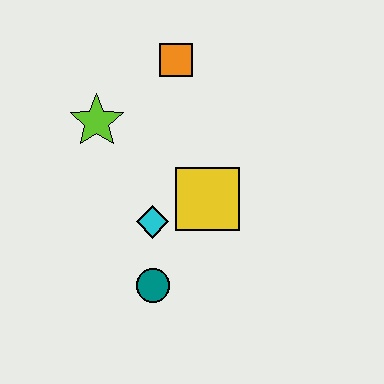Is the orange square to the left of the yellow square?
Yes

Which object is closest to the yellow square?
The cyan diamond is closest to the yellow square.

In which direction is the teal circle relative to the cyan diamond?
The teal circle is below the cyan diamond.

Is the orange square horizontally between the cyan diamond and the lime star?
No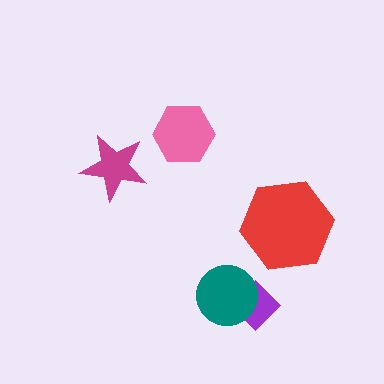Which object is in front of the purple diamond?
The teal circle is in front of the purple diamond.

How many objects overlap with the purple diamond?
1 object overlaps with the purple diamond.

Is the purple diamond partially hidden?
Yes, it is partially covered by another shape.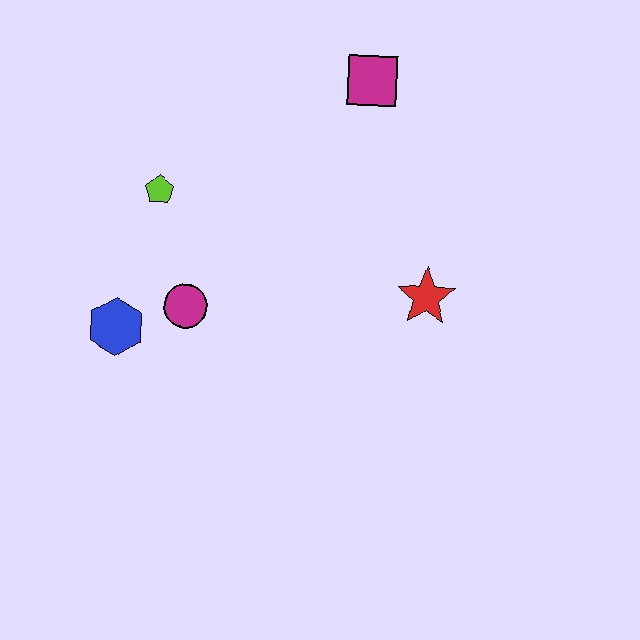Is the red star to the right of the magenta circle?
Yes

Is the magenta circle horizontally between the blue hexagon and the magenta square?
Yes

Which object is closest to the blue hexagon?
The magenta circle is closest to the blue hexagon.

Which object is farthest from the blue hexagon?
The magenta square is farthest from the blue hexagon.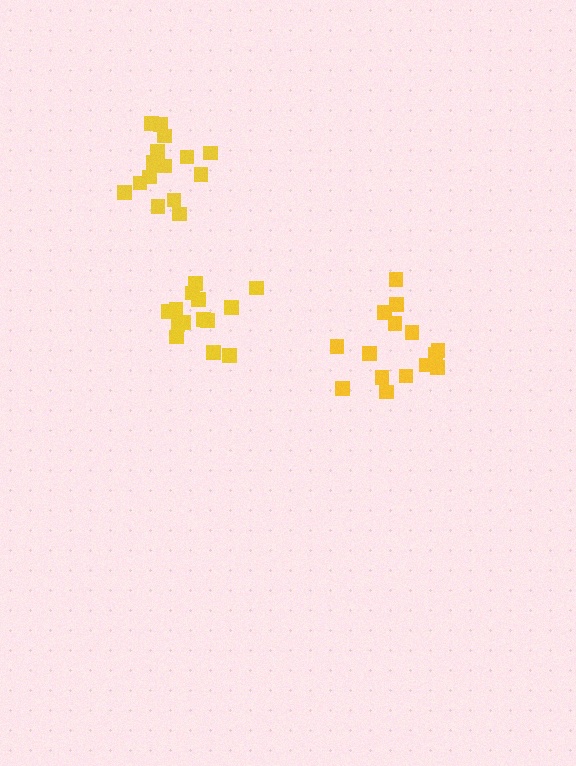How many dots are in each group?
Group 1: 15 dots, Group 2: 14 dots, Group 3: 15 dots (44 total).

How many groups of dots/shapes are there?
There are 3 groups.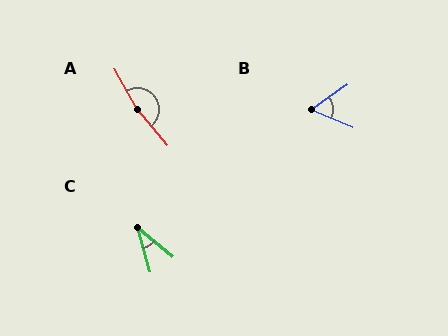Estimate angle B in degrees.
Approximately 58 degrees.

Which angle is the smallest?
C, at approximately 35 degrees.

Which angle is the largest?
A, at approximately 170 degrees.